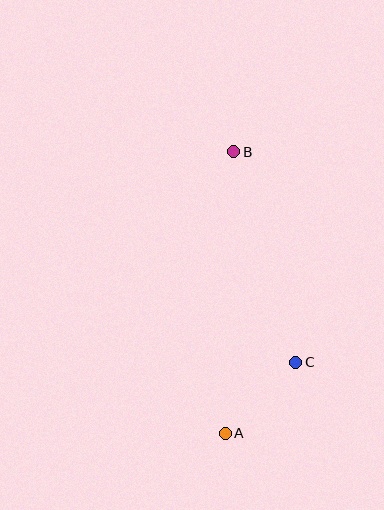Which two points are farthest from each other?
Points A and B are farthest from each other.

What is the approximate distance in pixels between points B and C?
The distance between B and C is approximately 220 pixels.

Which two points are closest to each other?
Points A and C are closest to each other.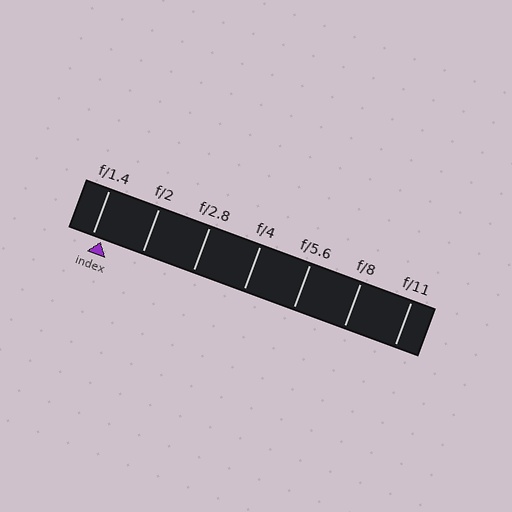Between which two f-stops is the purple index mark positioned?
The index mark is between f/1.4 and f/2.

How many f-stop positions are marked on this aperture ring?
There are 7 f-stop positions marked.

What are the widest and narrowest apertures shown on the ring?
The widest aperture shown is f/1.4 and the narrowest is f/11.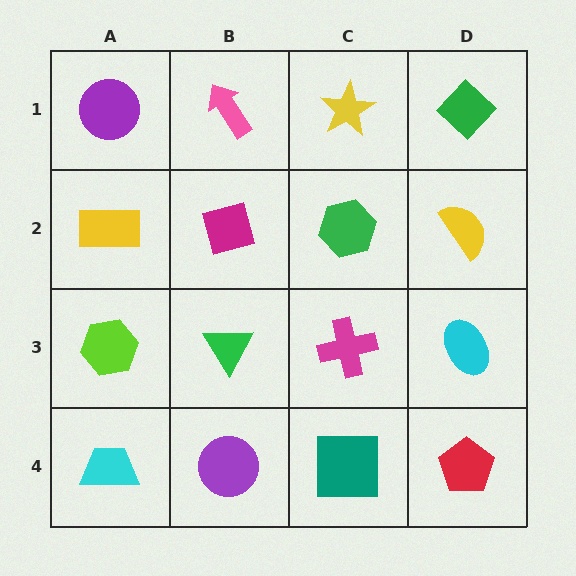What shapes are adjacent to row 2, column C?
A yellow star (row 1, column C), a magenta cross (row 3, column C), a magenta diamond (row 2, column B), a yellow semicircle (row 2, column D).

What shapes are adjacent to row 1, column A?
A yellow rectangle (row 2, column A), a pink arrow (row 1, column B).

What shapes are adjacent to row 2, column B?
A pink arrow (row 1, column B), a green triangle (row 3, column B), a yellow rectangle (row 2, column A), a green hexagon (row 2, column C).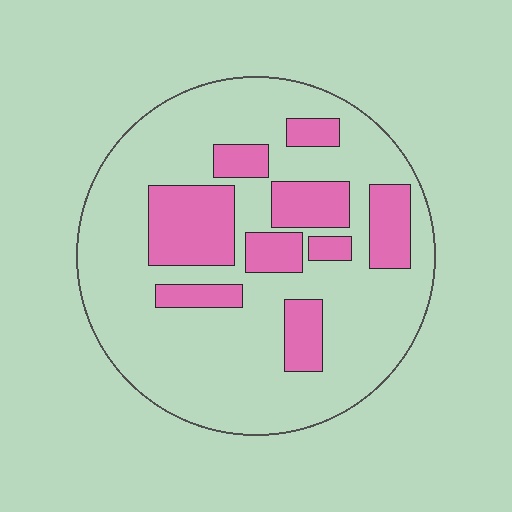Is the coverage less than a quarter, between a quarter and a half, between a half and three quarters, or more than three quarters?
Between a quarter and a half.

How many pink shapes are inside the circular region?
9.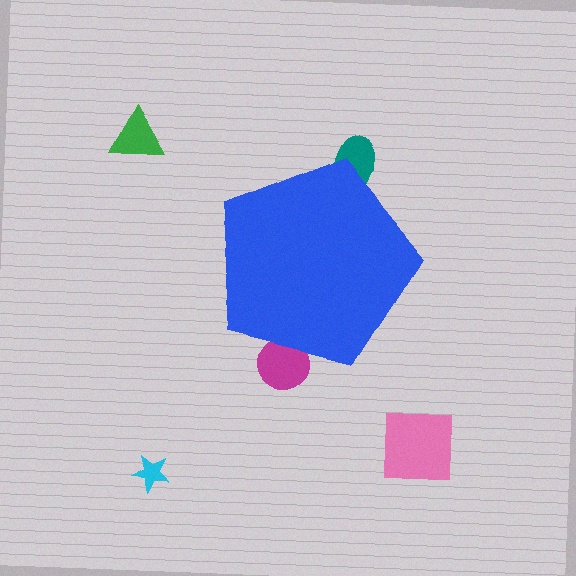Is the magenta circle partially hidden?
Yes, the magenta circle is partially hidden behind the blue pentagon.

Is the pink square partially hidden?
No, the pink square is fully visible.